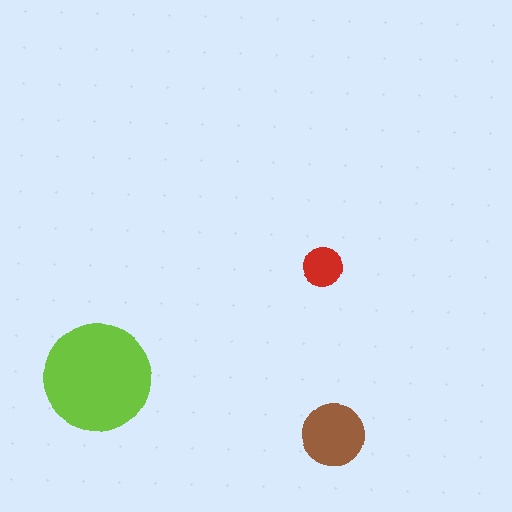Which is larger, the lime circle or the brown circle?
The lime one.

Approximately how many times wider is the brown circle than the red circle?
About 1.5 times wider.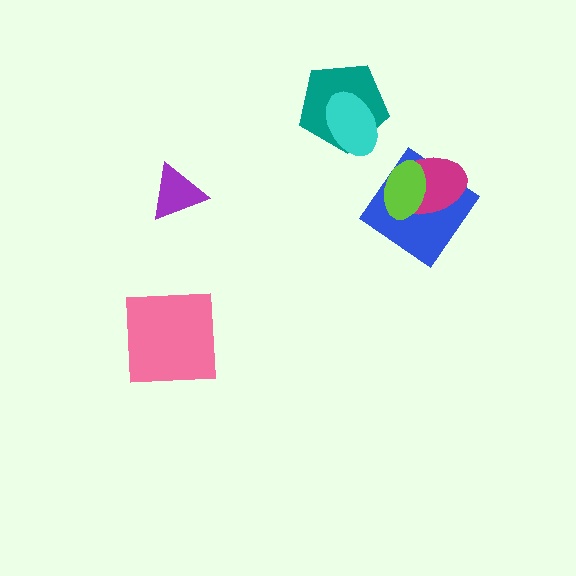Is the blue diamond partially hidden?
Yes, it is partially covered by another shape.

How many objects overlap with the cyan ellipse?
1 object overlaps with the cyan ellipse.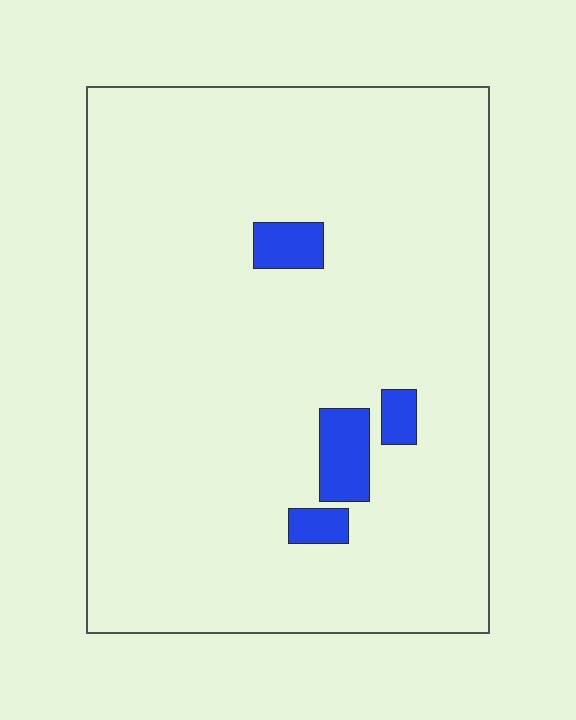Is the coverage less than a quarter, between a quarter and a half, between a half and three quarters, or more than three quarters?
Less than a quarter.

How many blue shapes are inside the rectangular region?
4.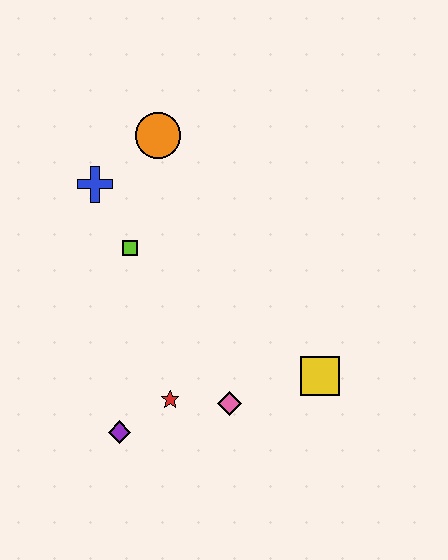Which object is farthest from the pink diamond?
The orange circle is farthest from the pink diamond.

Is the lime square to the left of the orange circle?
Yes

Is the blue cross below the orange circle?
Yes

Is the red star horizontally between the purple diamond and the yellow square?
Yes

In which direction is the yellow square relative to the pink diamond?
The yellow square is to the right of the pink diamond.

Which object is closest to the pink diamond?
The red star is closest to the pink diamond.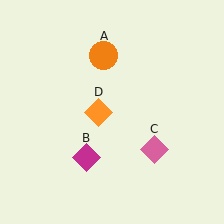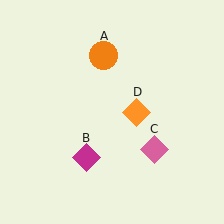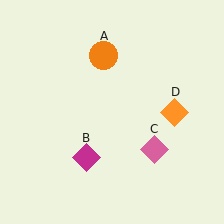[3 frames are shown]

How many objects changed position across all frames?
1 object changed position: orange diamond (object D).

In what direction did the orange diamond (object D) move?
The orange diamond (object D) moved right.